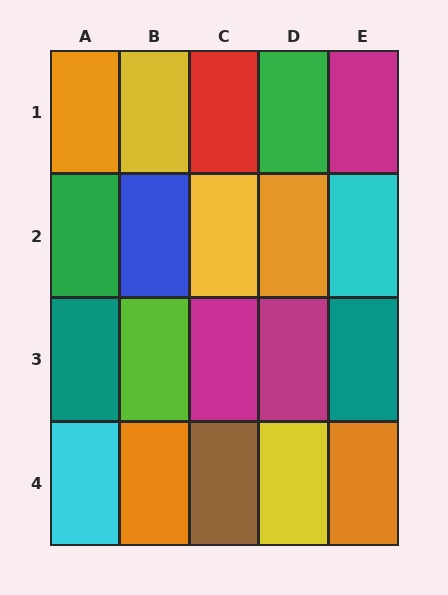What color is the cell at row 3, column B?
Lime.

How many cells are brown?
1 cell is brown.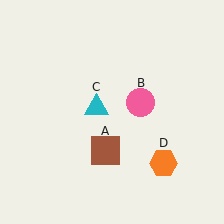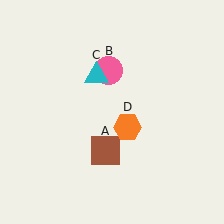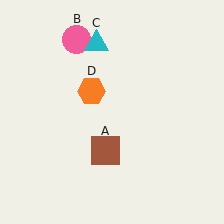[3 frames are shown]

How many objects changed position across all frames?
3 objects changed position: pink circle (object B), cyan triangle (object C), orange hexagon (object D).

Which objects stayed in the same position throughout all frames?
Brown square (object A) remained stationary.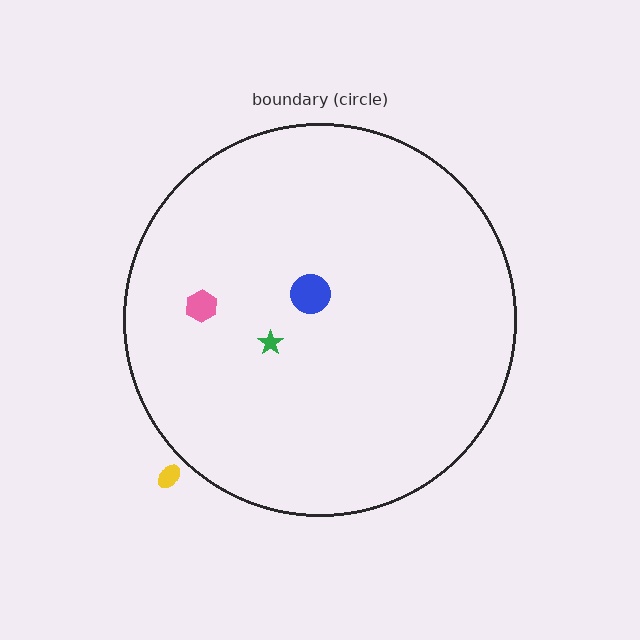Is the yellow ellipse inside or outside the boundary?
Outside.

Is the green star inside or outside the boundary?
Inside.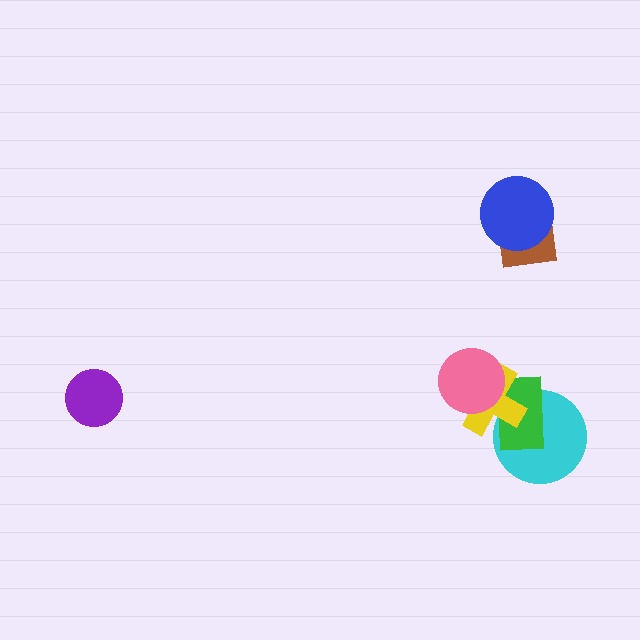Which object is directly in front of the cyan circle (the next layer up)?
The green rectangle is directly in front of the cyan circle.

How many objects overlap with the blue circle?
1 object overlaps with the blue circle.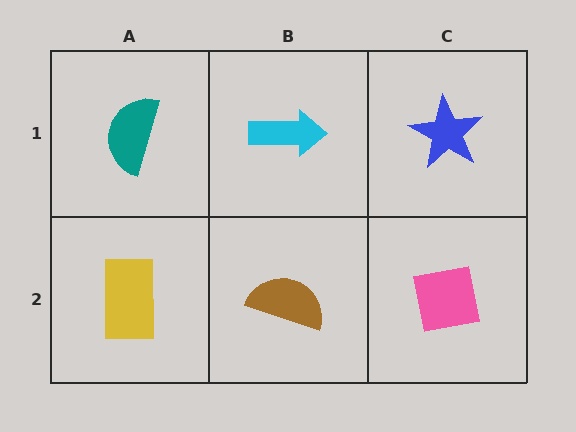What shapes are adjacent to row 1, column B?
A brown semicircle (row 2, column B), a teal semicircle (row 1, column A), a blue star (row 1, column C).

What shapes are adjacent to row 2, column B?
A cyan arrow (row 1, column B), a yellow rectangle (row 2, column A), a pink square (row 2, column C).